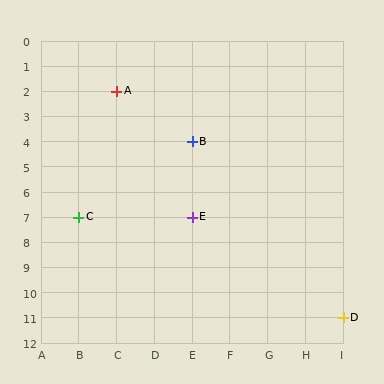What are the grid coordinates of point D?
Point D is at grid coordinates (I, 11).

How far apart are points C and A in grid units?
Points C and A are 1 column and 5 rows apart (about 5.1 grid units diagonally).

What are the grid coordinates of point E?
Point E is at grid coordinates (E, 7).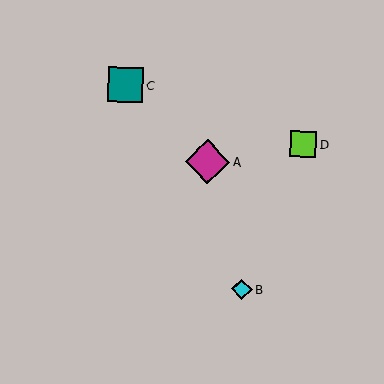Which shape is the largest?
The magenta diamond (labeled A) is the largest.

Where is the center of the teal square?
The center of the teal square is at (126, 85).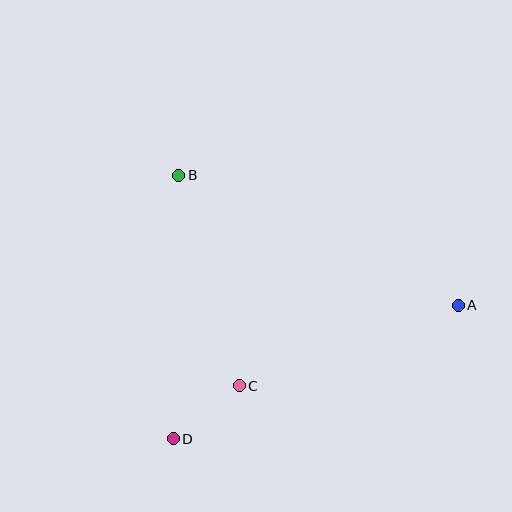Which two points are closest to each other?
Points C and D are closest to each other.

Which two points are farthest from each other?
Points A and D are farthest from each other.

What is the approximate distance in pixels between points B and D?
The distance between B and D is approximately 263 pixels.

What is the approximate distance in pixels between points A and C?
The distance between A and C is approximately 233 pixels.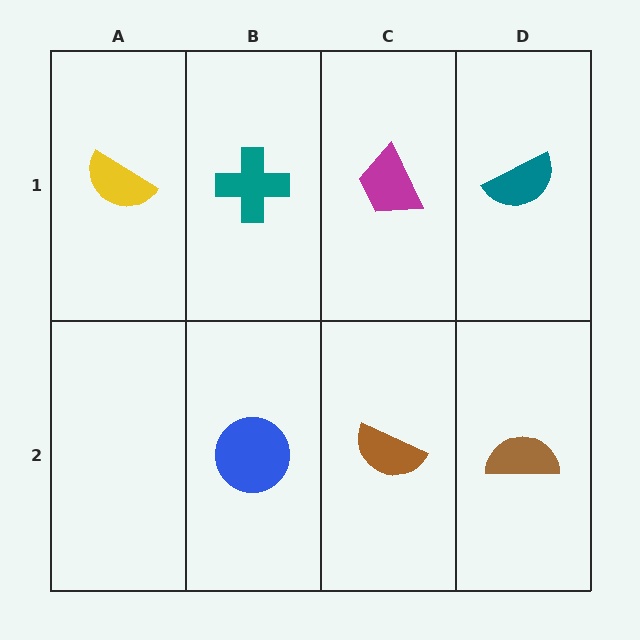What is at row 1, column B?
A teal cross.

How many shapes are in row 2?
3 shapes.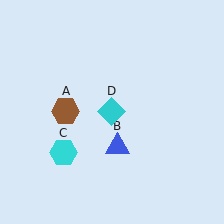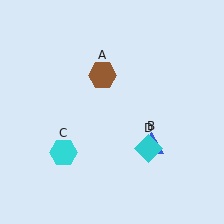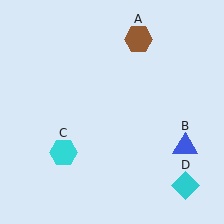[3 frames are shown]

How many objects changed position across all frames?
3 objects changed position: brown hexagon (object A), blue triangle (object B), cyan diamond (object D).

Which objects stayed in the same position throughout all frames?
Cyan hexagon (object C) remained stationary.